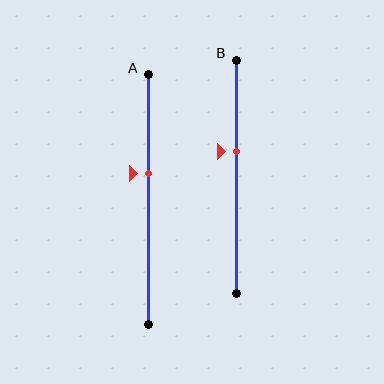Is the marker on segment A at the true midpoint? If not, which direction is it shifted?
No, the marker on segment A is shifted upward by about 10% of the segment length.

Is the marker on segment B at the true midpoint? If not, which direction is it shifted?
No, the marker on segment B is shifted upward by about 11% of the segment length.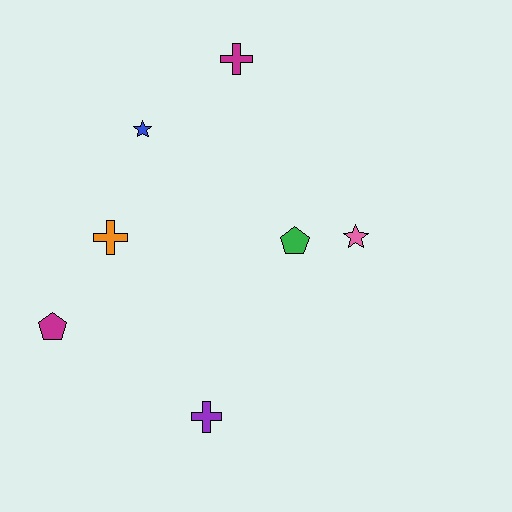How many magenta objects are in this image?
There are 2 magenta objects.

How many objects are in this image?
There are 7 objects.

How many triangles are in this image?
There are no triangles.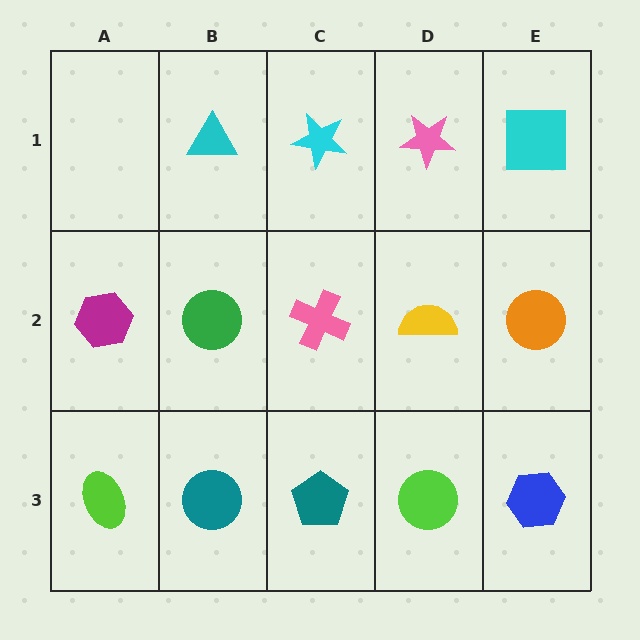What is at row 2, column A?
A magenta hexagon.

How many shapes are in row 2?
5 shapes.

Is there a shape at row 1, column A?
No, that cell is empty.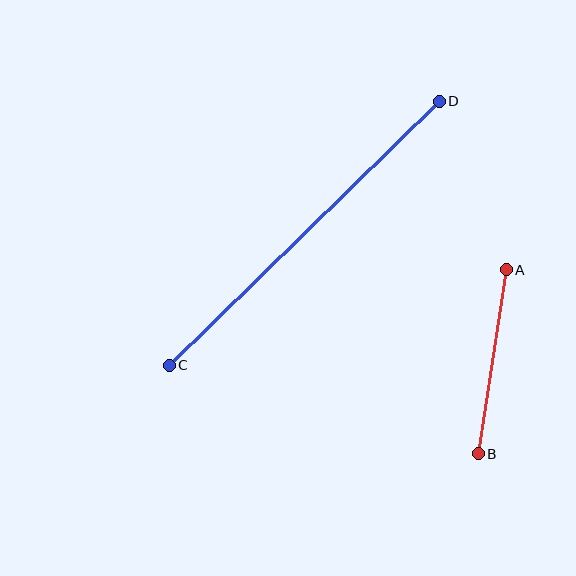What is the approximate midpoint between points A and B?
The midpoint is at approximately (492, 362) pixels.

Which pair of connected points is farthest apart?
Points C and D are farthest apart.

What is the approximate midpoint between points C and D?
The midpoint is at approximately (304, 233) pixels.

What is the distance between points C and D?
The distance is approximately 378 pixels.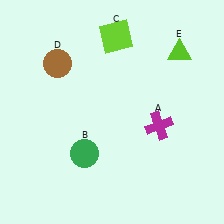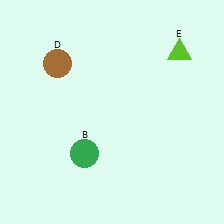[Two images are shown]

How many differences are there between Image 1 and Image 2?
There are 2 differences between the two images.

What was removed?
The magenta cross (A), the lime square (C) were removed in Image 2.